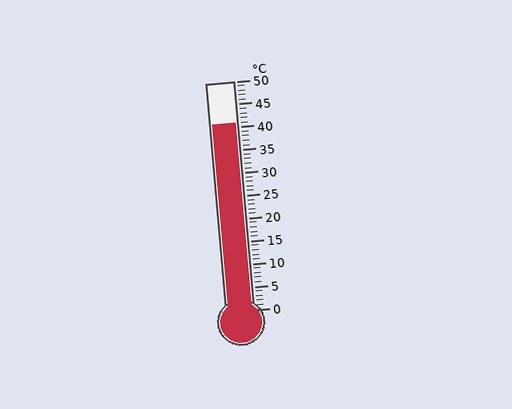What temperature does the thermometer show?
The thermometer shows approximately 41°C.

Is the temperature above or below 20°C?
The temperature is above 20°C.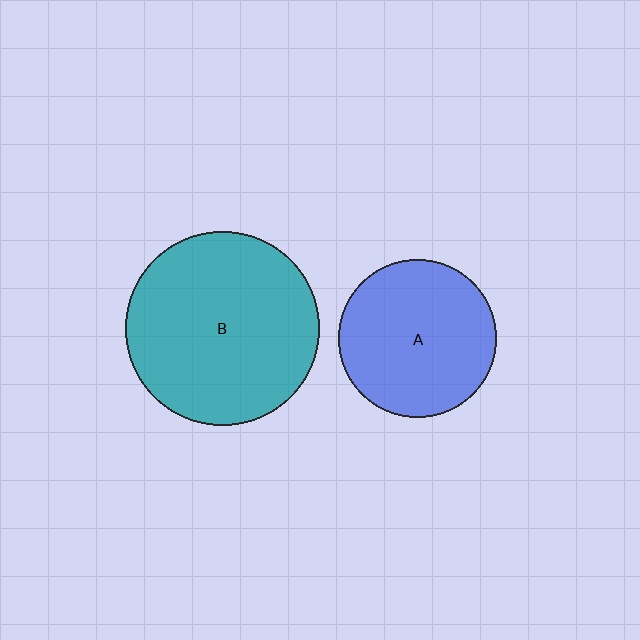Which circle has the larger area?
Circle B (teal).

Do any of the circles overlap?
No, none of the circles overlap.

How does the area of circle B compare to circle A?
Approximately 1.5 times.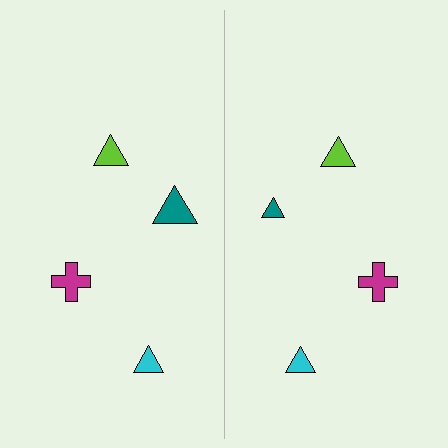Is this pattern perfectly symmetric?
No, the pattern is not perfectly symmetric. The teal triangle on the right side has a different size than its mirror counterpart.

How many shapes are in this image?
There are 8 shapes in this image.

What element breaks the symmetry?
The teal triangle on the right side has a different size than its mirror counterpart.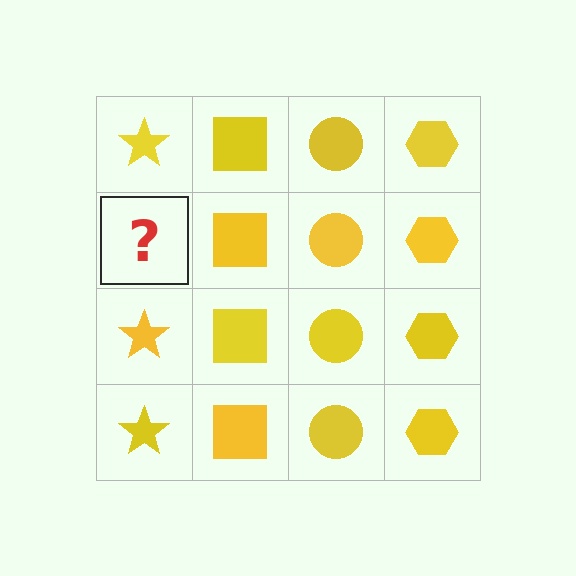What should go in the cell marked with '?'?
The missing cell should contain a yellow star.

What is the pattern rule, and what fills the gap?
The rule is that each column has a consistent shape. The gap should be filled with a yellow star.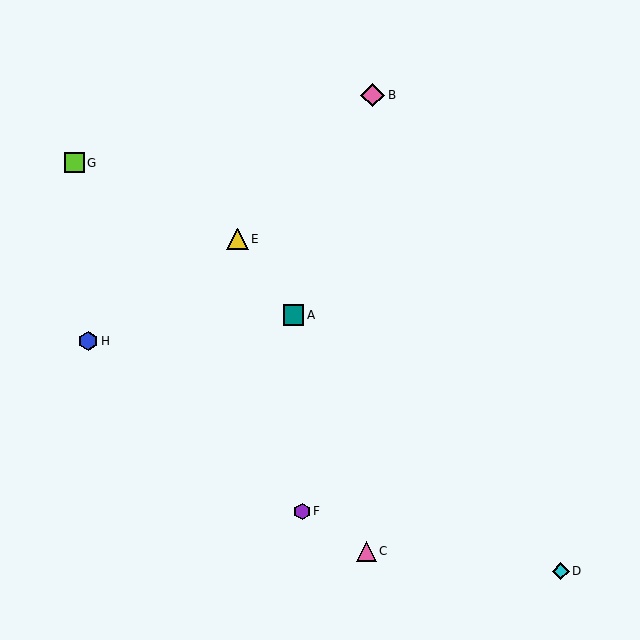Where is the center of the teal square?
The center of the teal square is at (294, 315).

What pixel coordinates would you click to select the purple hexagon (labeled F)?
Click at (302, 511) to select the purple hexagon F.